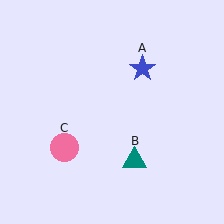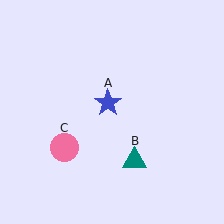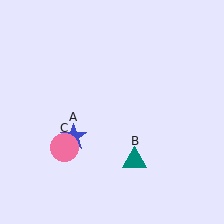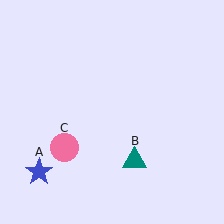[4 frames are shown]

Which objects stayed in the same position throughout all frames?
Teal triangle (object B) and pink circle (object C) remained stationary.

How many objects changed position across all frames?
1 object changed position: blue star (object A).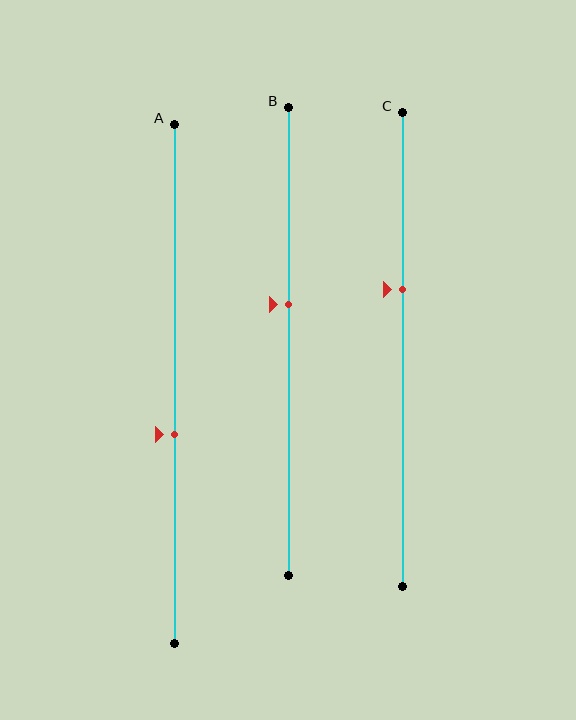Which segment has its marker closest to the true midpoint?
Segment B has its marker closest to the true midpoint.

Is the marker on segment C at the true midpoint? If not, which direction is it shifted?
No, the marker on segment C is shifted upward by about 13% of the segment length.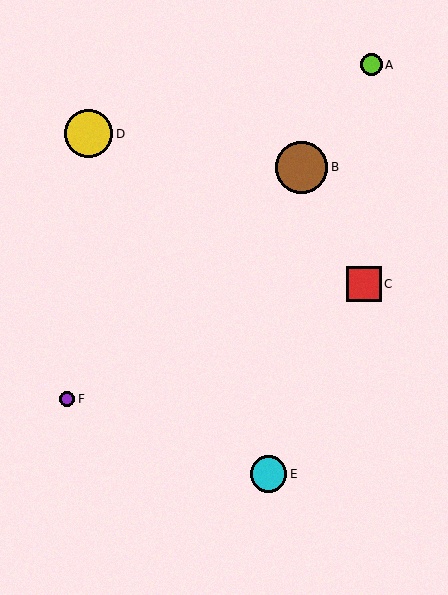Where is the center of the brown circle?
The center of the brown circle is at (301, 167).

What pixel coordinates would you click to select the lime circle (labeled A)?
Click at (371, 65) to select the lime circle A.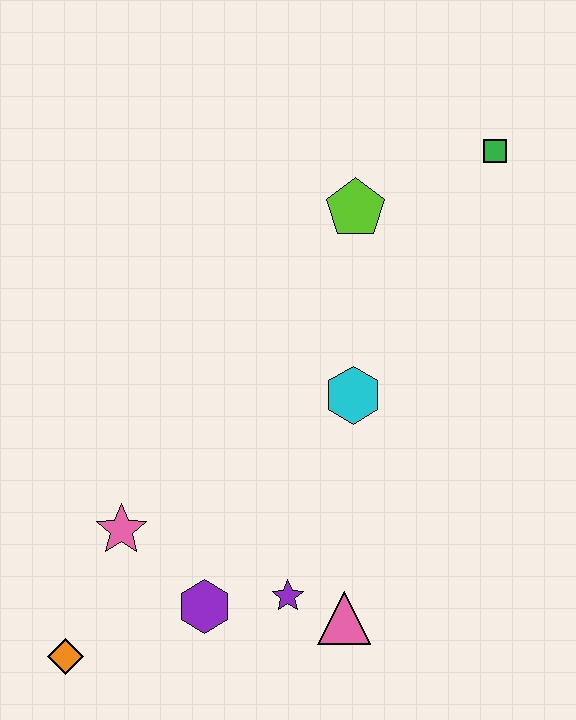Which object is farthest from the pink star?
The green square is farthest from the pink star.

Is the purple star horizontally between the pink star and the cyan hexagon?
Yes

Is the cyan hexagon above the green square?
No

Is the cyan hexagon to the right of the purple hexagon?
Yes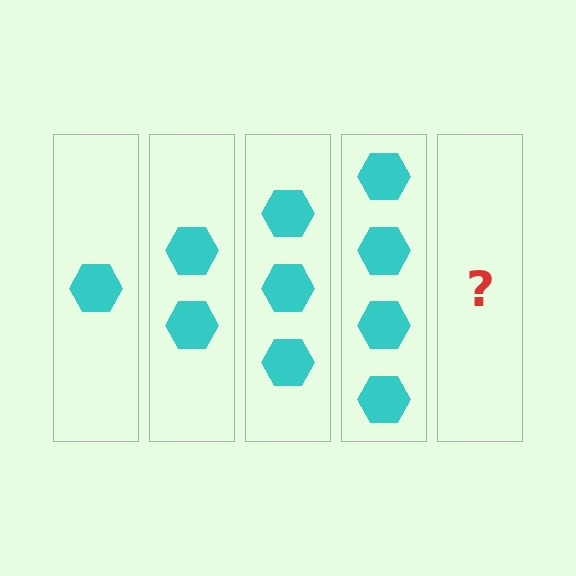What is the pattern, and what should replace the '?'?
The pattern is that each step adds one more hexagon. The '?' should be 5 hexagons.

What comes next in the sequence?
The next element should be 5 hexagons.